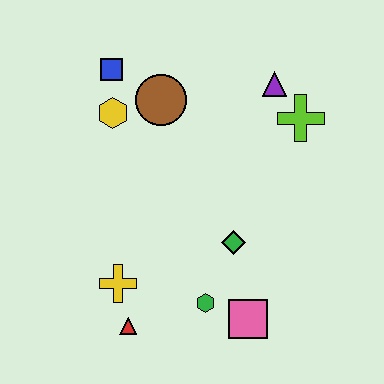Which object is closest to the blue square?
The yellow hexagon is closest to the blue square.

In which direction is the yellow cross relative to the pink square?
The yellow cross is to the left of the pink square.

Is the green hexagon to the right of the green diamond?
No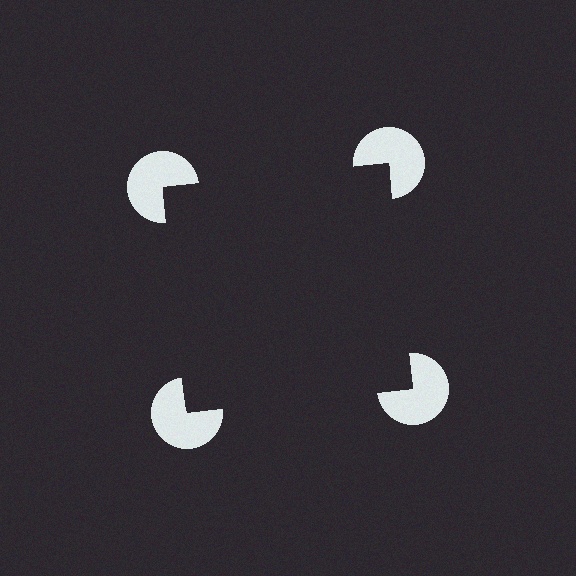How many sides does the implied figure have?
4 sides.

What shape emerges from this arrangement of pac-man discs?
An illusory square — its edges are inferred from the aligned wedge cuts in the pac-man discs, not physically drawn.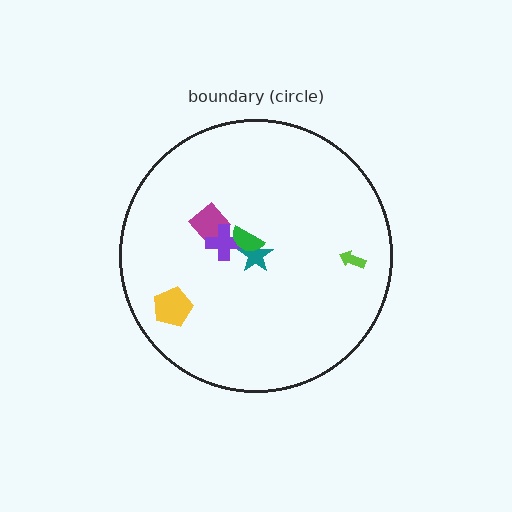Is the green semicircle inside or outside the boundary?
Inside.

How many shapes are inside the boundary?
6 inside, 0 outside.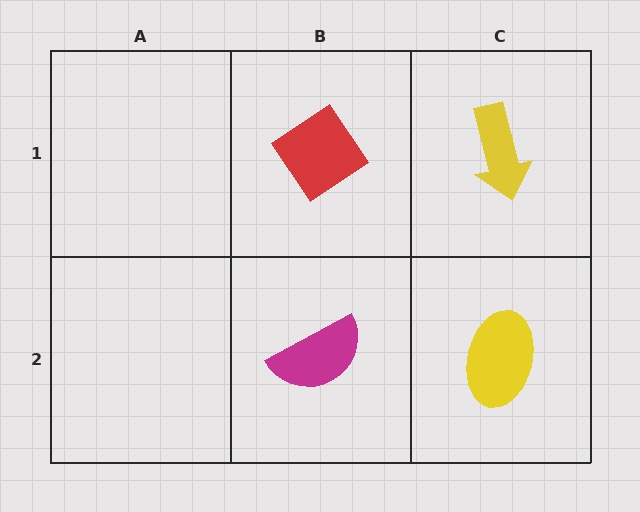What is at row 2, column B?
A magenta semicircle.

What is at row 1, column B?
A red diamond.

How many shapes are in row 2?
2 shapes.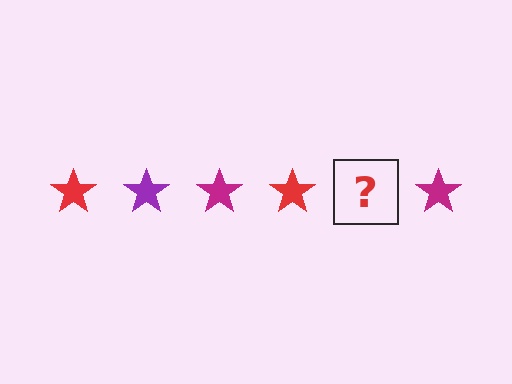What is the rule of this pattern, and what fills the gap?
The rule is that the pattern cycles through red, purple, magenta stars. The gap should be filled with a purple star.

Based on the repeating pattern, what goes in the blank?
The blank should be a purple star.